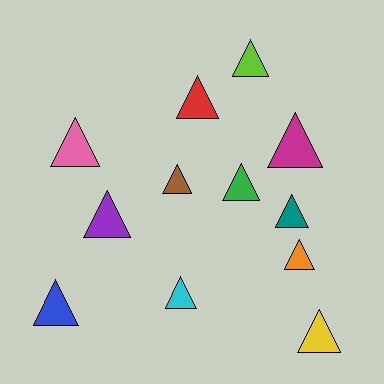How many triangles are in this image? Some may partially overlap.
There are 12 triangles.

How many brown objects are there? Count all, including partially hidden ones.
There is 1 brown object.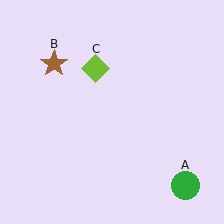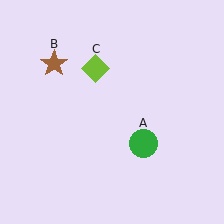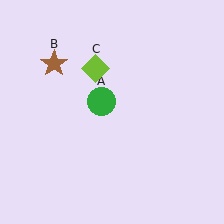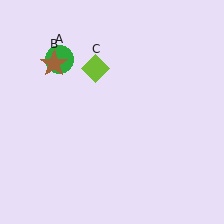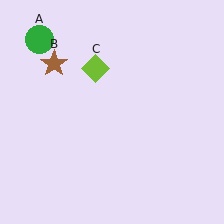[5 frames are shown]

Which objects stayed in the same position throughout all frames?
Brown star (object B) and lime diamond (object C) remained stationary.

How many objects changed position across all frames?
1 object changed position: green circle (object A).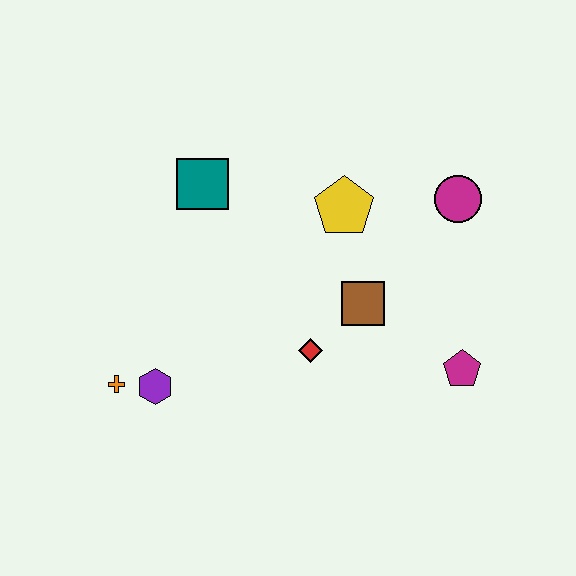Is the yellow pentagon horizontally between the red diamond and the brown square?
Yes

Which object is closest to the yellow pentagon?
The brown square is closest to the yellow pentagon.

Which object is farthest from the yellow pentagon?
The orange cross is farthest from the yellow pentagon.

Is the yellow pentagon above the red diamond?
Yes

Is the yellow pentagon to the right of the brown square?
No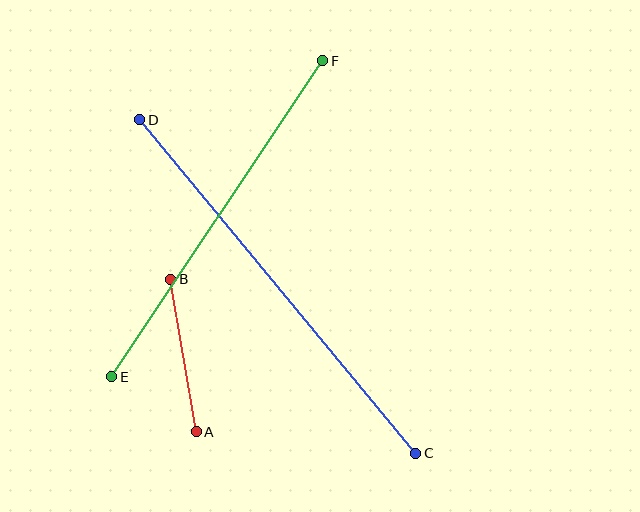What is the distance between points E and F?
The distance is approximately 380 pixels.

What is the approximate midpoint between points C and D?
The midpoint is at approximately (278, 287) pixels.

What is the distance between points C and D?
The distance is approximately 433 pixels.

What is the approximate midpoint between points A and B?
The midpoint is at approximately (184, 356) pixels.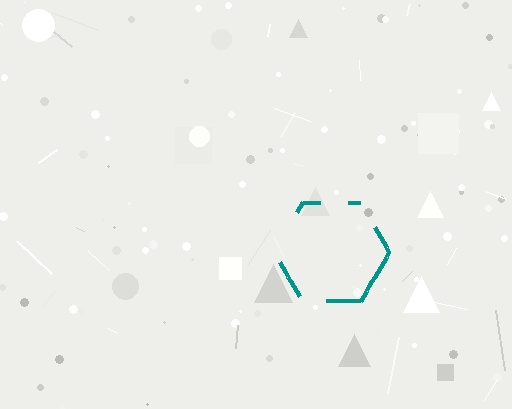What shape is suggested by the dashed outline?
The dashed outline suggests a hexagon.